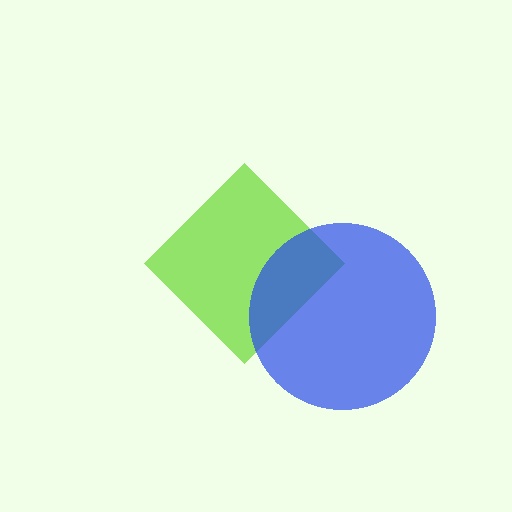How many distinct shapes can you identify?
There are 2 distinct shapes: a lime diamond, a blue circle.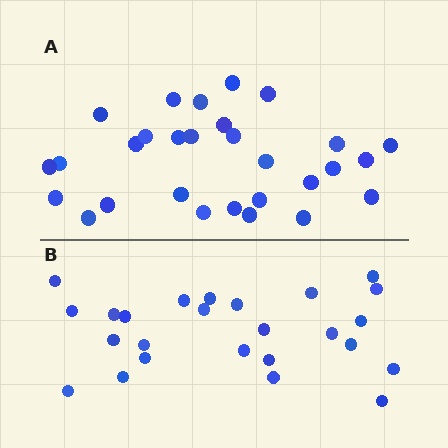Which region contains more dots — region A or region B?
Region A (the top region) has more dots.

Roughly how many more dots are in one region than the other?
Region A has about 4 more dots than region B.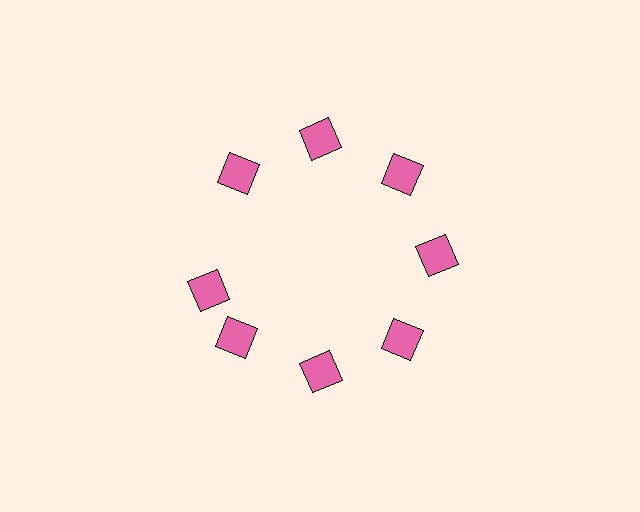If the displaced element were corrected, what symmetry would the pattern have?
It would have 8-fold rotational symmetry — the pattern would map onto itself every 45 degrees.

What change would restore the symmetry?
The symmetry would be restored by rotating it back into even spacing with its neighbors so that all 8 squares sit at equal angles and equal distance from the center.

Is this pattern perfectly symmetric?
No. The 8 pink squares are arranged in a ring, but one element near the 9 o'clock position is rotated out of alignment along the ring, breaking the 8-fold rotational symmetry.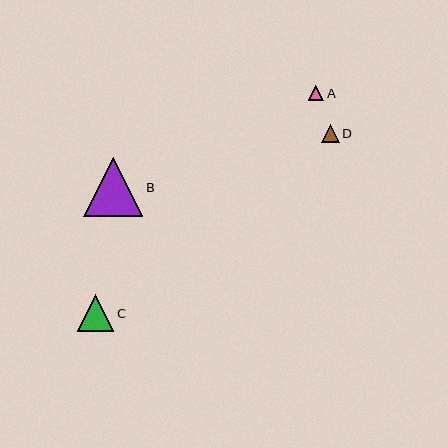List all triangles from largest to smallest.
From largest to smallest: B, C, D, A.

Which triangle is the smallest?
Triangle A is the smallest with a size of approximately 15 pixels.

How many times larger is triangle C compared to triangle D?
Triangle C is approximately 2.1 times the size of triangle D.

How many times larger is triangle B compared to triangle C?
Triangle B is approximately 1.6 times the size of triangle C.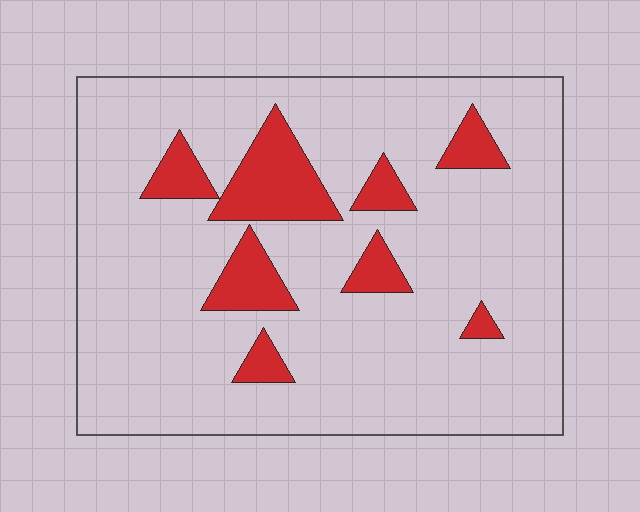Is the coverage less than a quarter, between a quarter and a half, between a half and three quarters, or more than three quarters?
Less than a quarter.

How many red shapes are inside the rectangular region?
8.